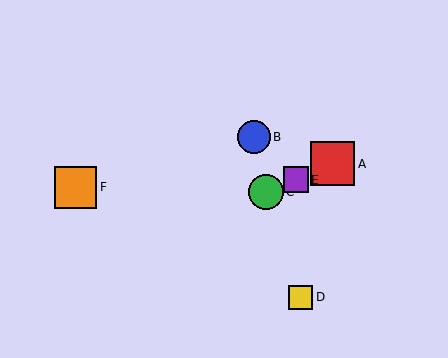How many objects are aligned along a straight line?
3 objects (A, C, E) are aligned along a straight line.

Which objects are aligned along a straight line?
Objects A, C, E are aligned along a straight line.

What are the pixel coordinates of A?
Object A is at (333, 164).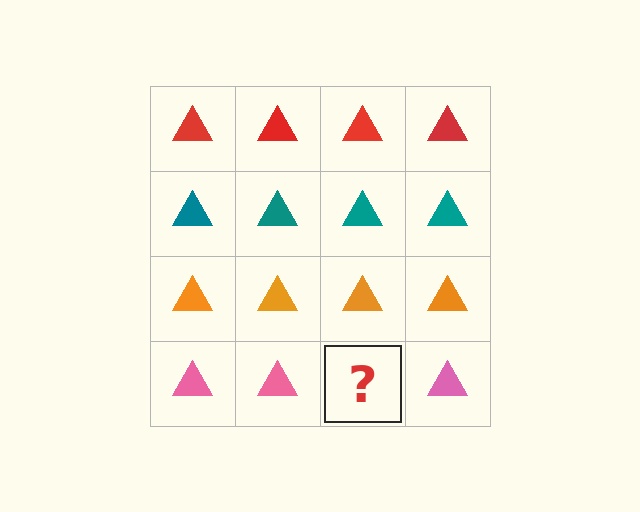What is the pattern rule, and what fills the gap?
The rule is that each row has a consistent color. The gap should be filled with a pink triangle.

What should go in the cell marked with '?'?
The missing cell should contain a pink triangle.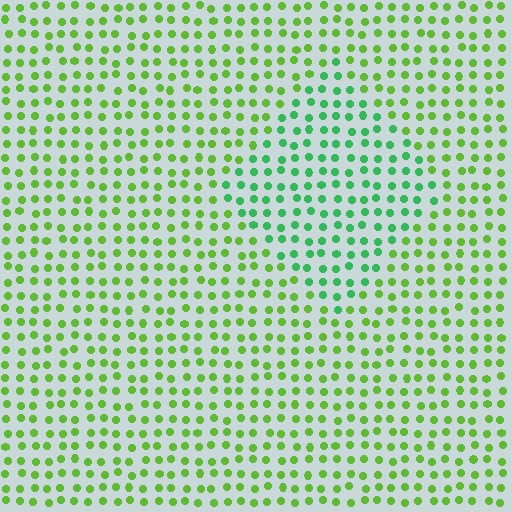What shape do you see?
I see a diamond.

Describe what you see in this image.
The image is filled with small lime elements in a uniform arrangement. A diamond-shaped region is visible where the elements are tinted to a slightly different hue, forming a subtle color boundary.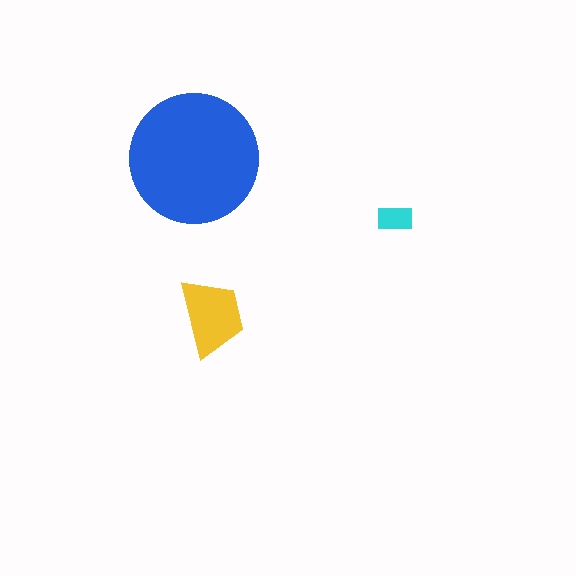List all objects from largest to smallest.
The blue circle, the yellow trapezoid, the cyan rectangle.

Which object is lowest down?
The yellow trapezoid is bottommost.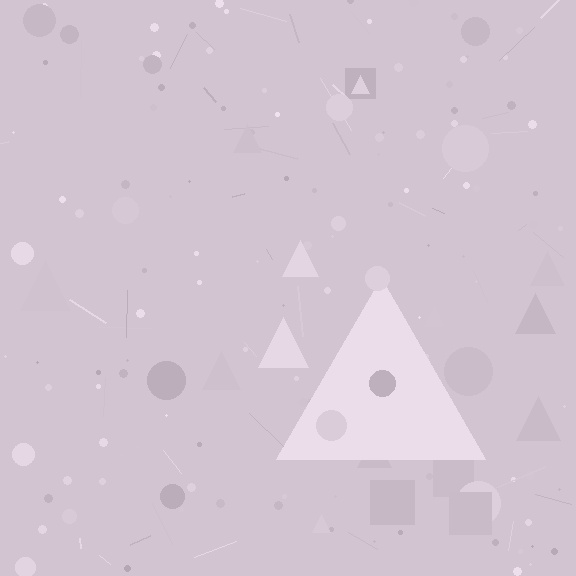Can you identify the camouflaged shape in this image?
The camouflaged shape is a triangle.